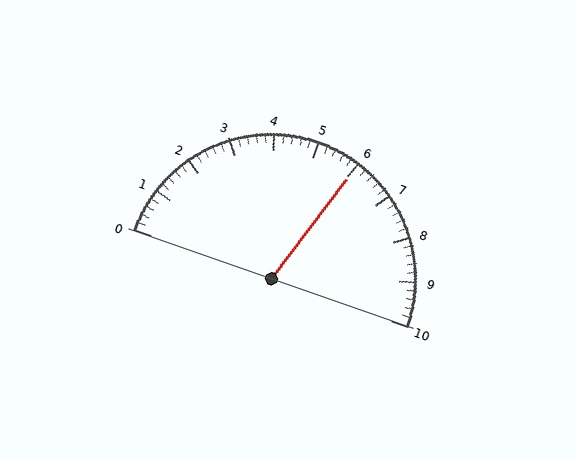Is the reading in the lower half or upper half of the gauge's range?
The reading is in the upper half of the range (0 to 10).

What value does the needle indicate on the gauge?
The needle indicates approximately 6.0.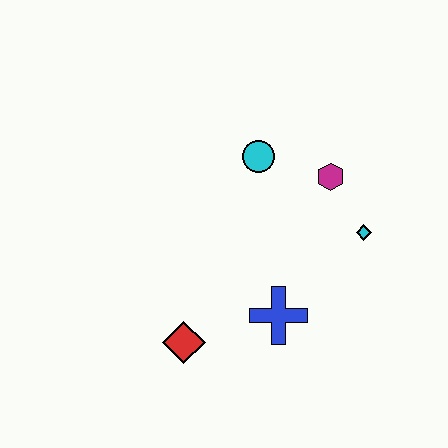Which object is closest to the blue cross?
The red diamond is closest to the blue cross.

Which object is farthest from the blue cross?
The cyan circle is farthest from the blue cross.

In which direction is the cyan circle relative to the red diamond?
The cyan circle is above the red diamond.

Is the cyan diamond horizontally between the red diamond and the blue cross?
No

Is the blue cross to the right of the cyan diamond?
No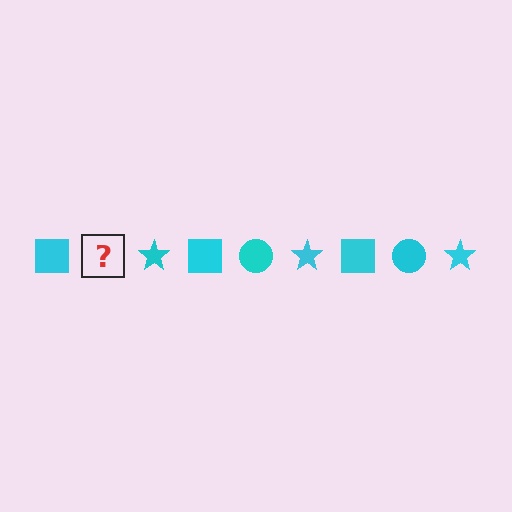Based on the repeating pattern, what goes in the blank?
The blank should be a cyan circle.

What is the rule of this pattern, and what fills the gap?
The rule is that the pattern cycles through square, circle, star shapes in cyan. The gap should be filled with a cyan circle.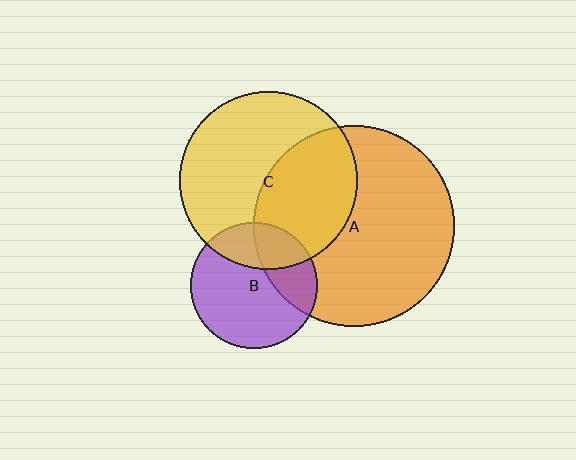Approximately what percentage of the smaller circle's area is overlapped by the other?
Approximately 40%.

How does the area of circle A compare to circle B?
Approximately 2.5 times.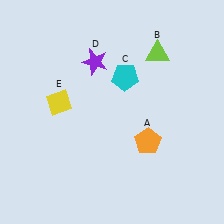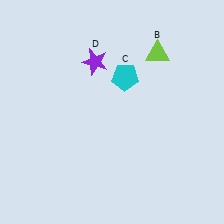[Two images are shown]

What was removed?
The orange pentagon (A), the yellow diamond (E) were removed in Image 2.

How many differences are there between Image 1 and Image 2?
There are 2 differences between the two images.